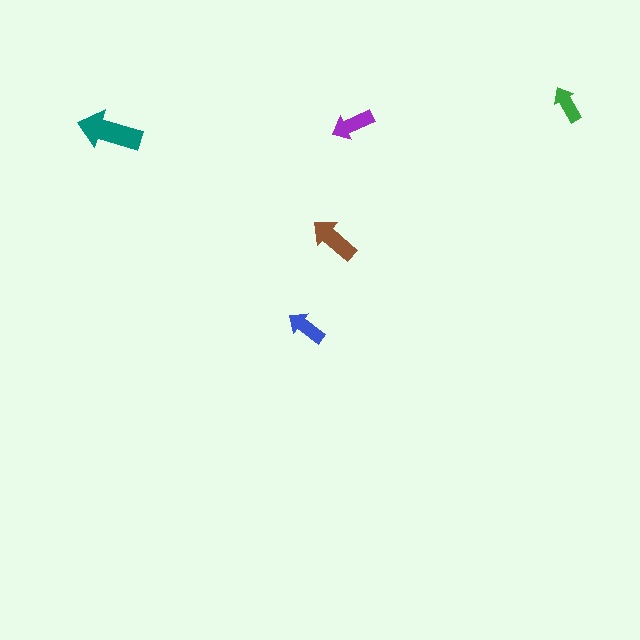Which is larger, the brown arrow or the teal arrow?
The teal one.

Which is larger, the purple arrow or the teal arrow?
The teal one.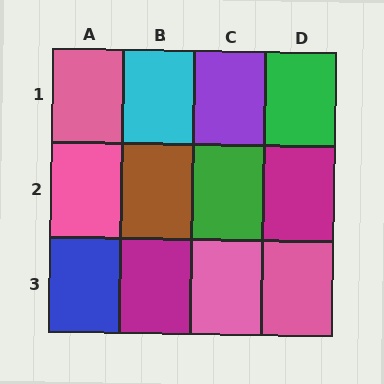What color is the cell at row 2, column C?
Green.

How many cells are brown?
1 cell is brown.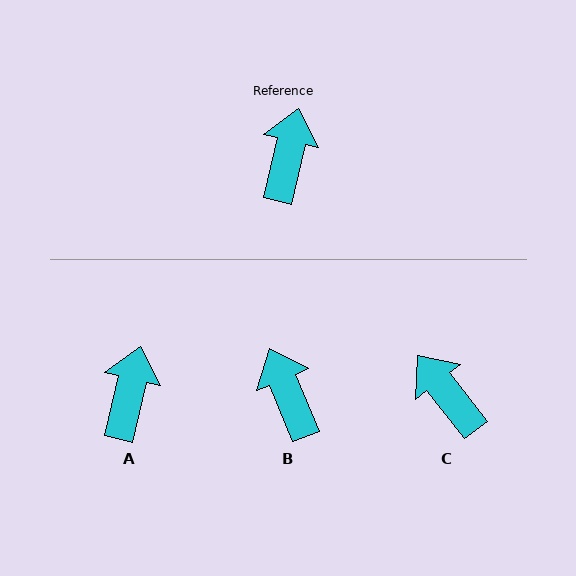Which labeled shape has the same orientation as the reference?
A.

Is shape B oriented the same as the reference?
No, it is off by about 36 degrees.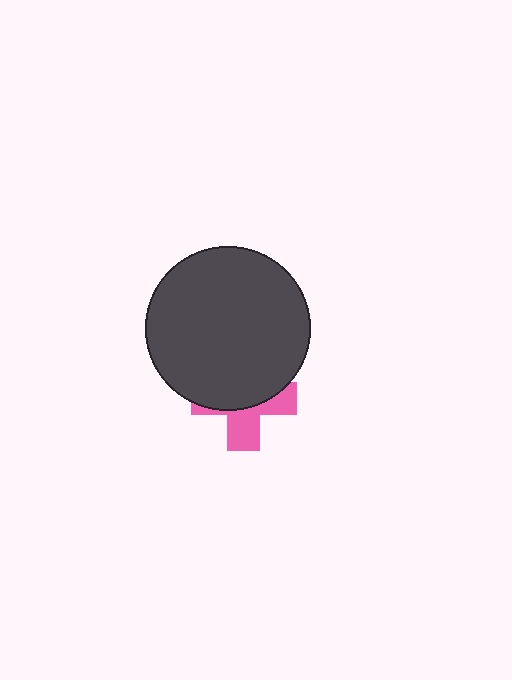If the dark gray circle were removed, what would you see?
You would see the complete pink cross.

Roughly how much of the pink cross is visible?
A small part of it is visible (roughly 42%).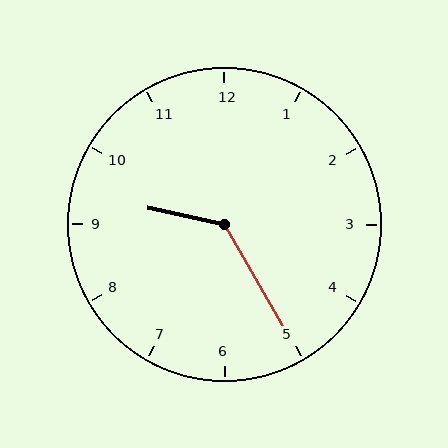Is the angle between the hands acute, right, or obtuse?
It is obtuse.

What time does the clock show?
9:25.